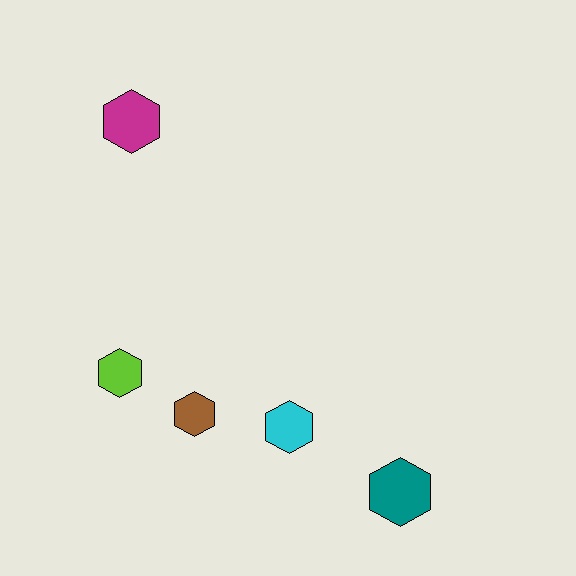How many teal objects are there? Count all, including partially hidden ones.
There is 1 teal object.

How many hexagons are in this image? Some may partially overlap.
There are 5 hexagons.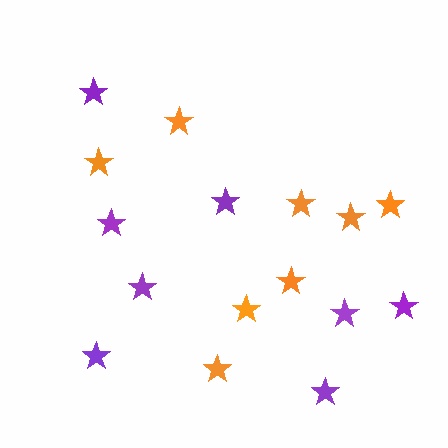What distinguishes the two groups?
There are 2 groups: one group of purple stars (8) and one group of orange stars (8).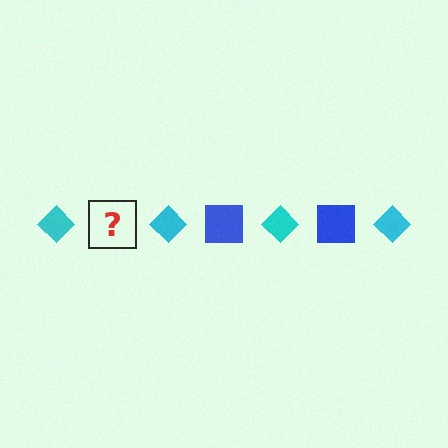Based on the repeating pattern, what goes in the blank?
The blank should be a blue square.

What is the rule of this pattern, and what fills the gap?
The rule is that the pattern alternates between cyan diamond and blue square. The gap should be filled with a blue square.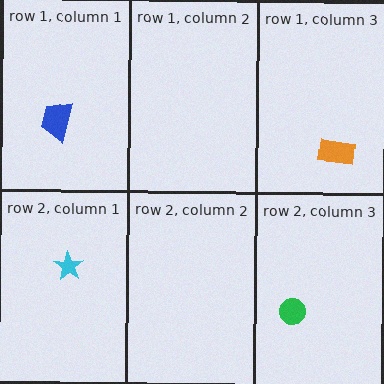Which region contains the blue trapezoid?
The row 1, column 1 region.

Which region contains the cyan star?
The row 2, column 1 region.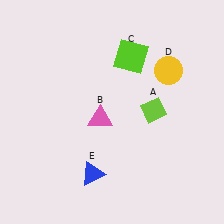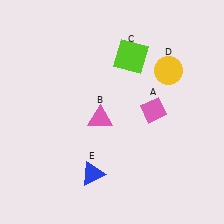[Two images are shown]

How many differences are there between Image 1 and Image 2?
There is 1 difference between the two images.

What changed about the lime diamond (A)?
In Image 1, A is lime. In Image 2, it changed to pink.